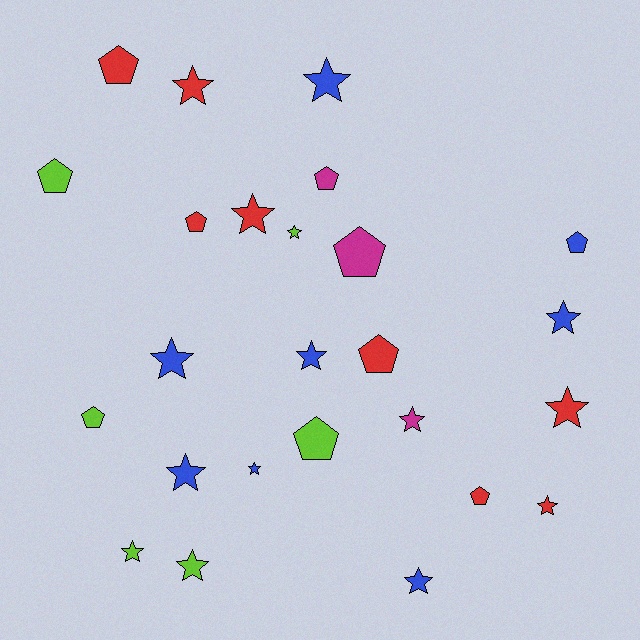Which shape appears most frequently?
Star, with 15 objects.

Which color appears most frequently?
Red, with 8 objects.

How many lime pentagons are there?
There are 3 lime pentagons.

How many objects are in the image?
There are 25 objects.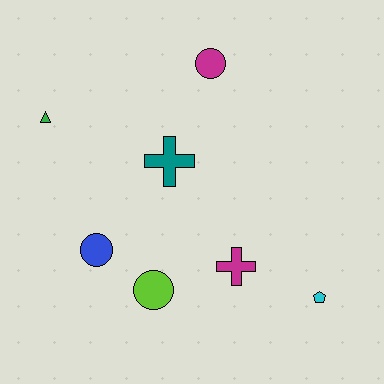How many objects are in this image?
There are 7 objects.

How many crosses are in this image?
There are 2 crosses.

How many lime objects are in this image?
There is 1 lime object.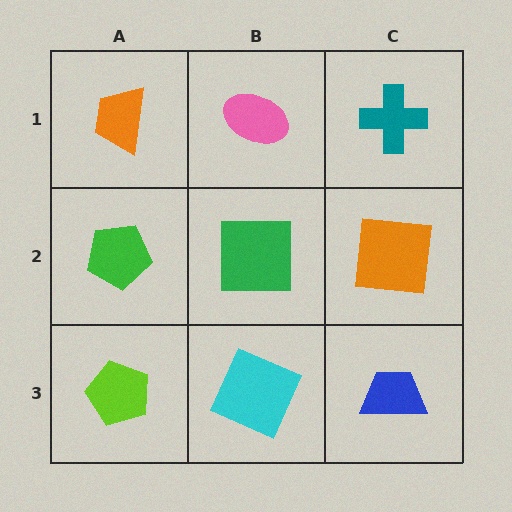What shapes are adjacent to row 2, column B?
A pink ellipse (row 1, column B), a cyan square (row 3, column B), a green pentagon (row 2, column A), an orange square (row 2, column C).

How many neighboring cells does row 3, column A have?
2.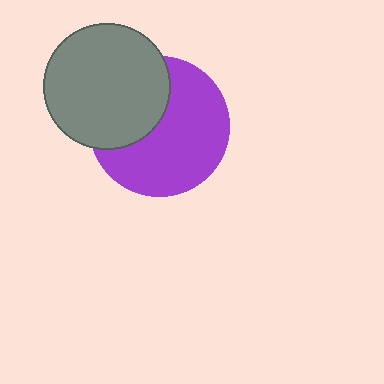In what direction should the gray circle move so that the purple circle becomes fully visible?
The gray circle should move toward the upper-left. That is the shortest direction to clear the overlap and leave the purple circle fully visible.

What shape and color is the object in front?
The object in front is a gray circle.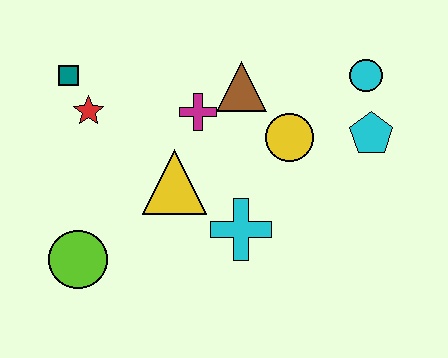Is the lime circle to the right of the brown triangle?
No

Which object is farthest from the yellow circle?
The lime circle is farthest from the yellow circle.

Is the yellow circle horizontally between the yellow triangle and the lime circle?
No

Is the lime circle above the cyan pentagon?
No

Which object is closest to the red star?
The teal square is closest to the red star.